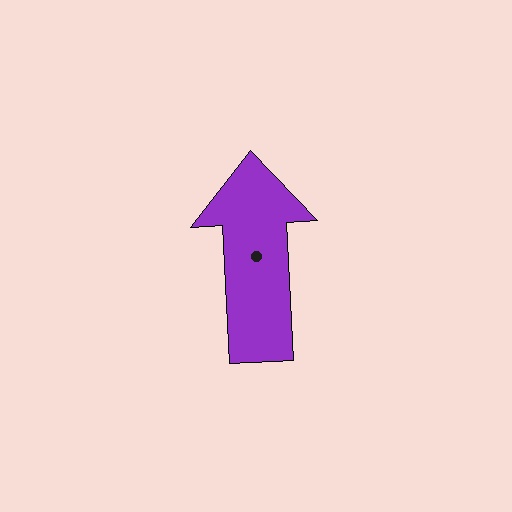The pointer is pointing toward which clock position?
Roughly 12 o'clock.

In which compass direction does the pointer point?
North.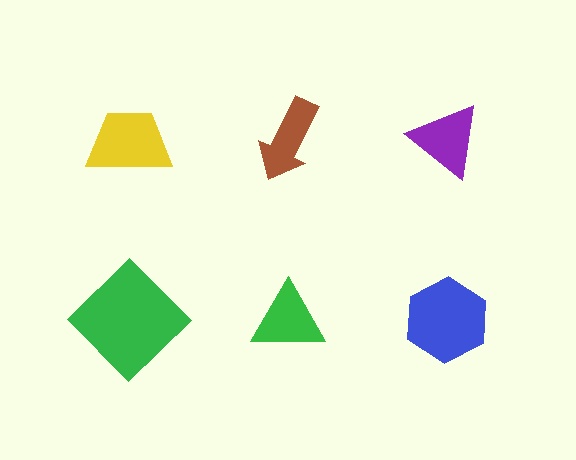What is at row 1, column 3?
A purple triangle.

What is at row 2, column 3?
A blue hexagon.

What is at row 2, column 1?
A green diamond.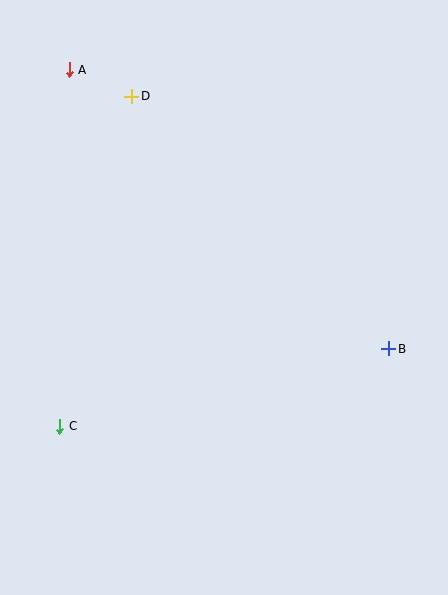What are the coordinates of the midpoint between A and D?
The midpoint between A and D is at (101, 83).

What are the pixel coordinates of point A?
Point A is at (69, 70).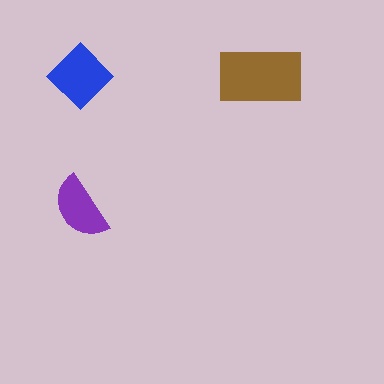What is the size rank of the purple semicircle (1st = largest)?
3rd.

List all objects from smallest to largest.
The purple semicircle, the blue diamond, the brown rectangle.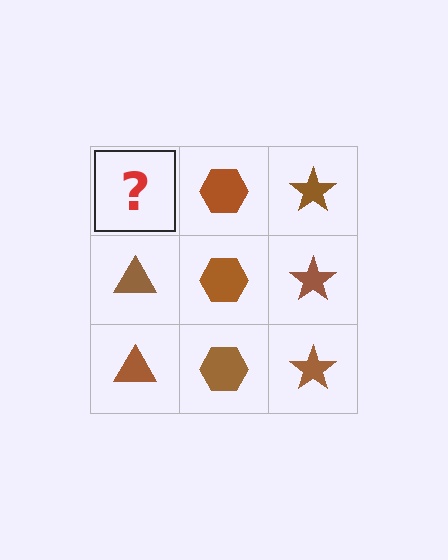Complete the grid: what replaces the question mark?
The question mark should be replaced with a brown triangle.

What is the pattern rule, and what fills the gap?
The rule is that each column has a consistent shape. The gap should be filled with a brown triangle.